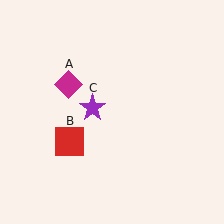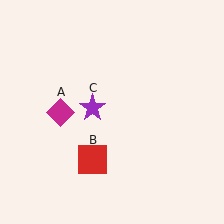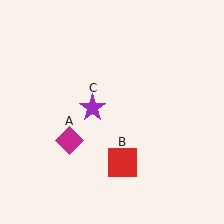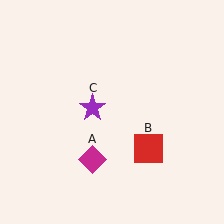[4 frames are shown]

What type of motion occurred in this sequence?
The magenta diamond (object A), red square (object B) rotated counterclockwise around the center of the scene.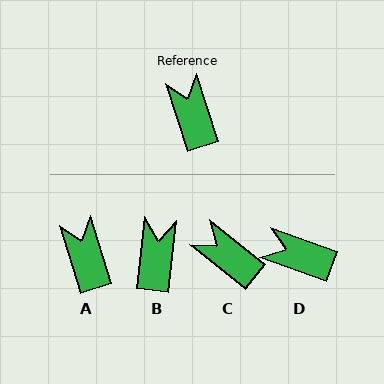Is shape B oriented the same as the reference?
No, it is off by about 24 degrees.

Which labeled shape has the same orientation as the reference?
A.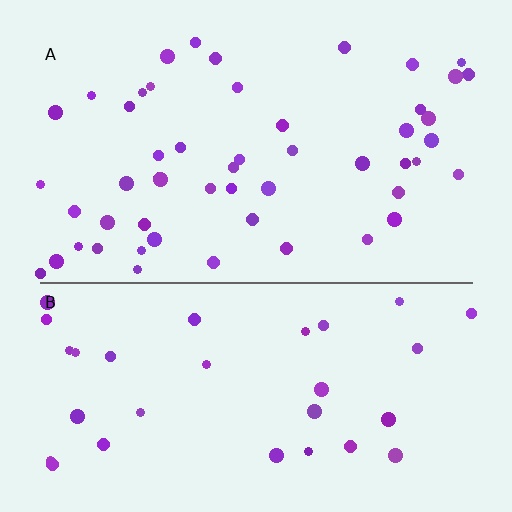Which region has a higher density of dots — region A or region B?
A (the top).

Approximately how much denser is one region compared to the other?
Approximately 1.6× — region A over region B.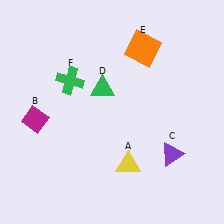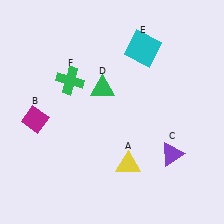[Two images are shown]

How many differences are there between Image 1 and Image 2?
There is 1 difference between the two images.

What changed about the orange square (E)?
In Image 1, E is orange. In Image 2, it changed to cyan.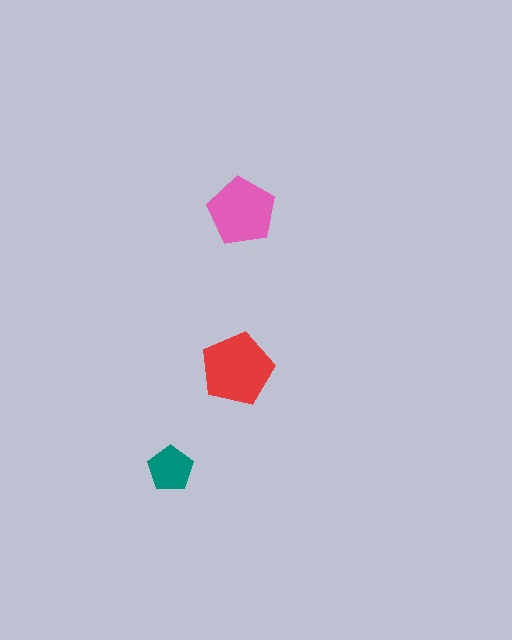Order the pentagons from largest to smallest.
the red one, the pink one, the teal one.